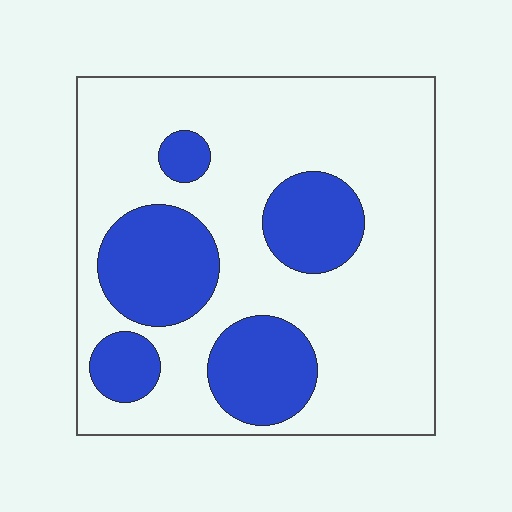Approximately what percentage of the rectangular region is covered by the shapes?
Approximately 30%.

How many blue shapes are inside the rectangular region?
5.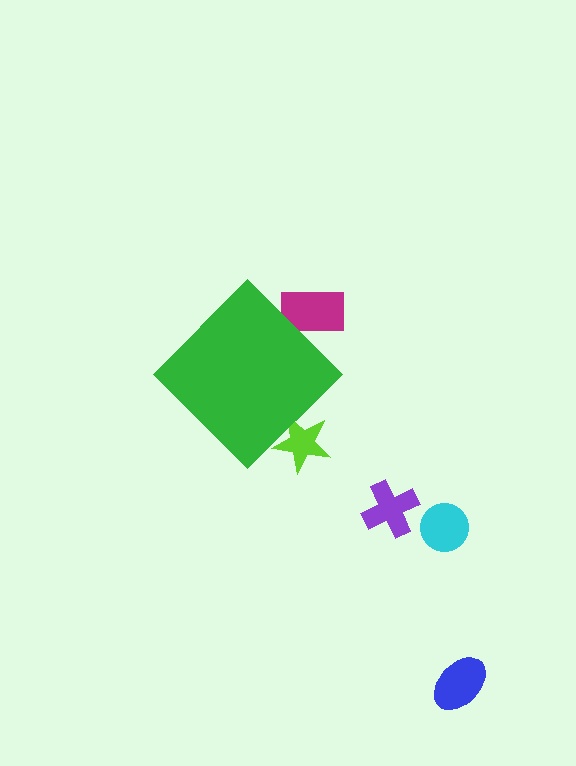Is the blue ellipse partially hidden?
No, the blue ellipse is fully visible.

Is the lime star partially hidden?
Yes, the lime star is partially hidden behind the green diamond.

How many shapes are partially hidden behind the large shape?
2 shapes are partially hidden.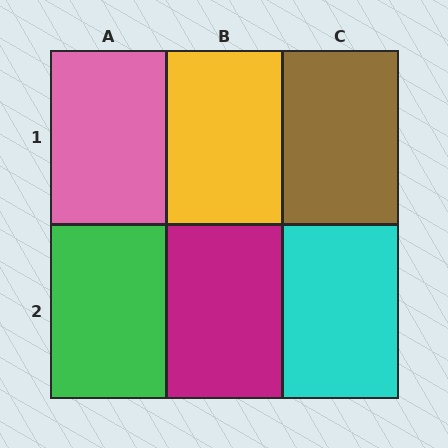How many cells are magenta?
1 cell is magenta.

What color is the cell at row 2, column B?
Magenta.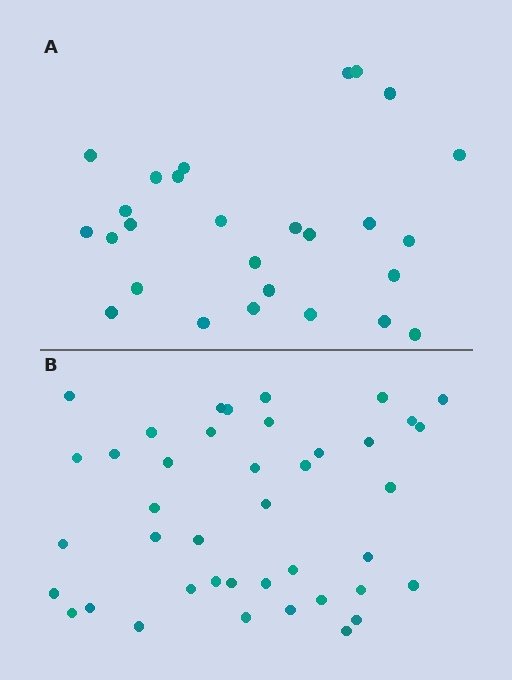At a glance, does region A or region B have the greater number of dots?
Region B (the bottom region) has more dots.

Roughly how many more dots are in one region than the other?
Region B has approximately 15 more dots than region A.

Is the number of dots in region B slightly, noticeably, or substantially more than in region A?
Region B has substantially more. The ratio is roughly 1.5 to 1.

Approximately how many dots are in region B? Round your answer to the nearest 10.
About 40 dots. (The exact count is 41, which rounds to 40.)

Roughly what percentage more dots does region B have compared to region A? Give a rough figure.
About 50% more.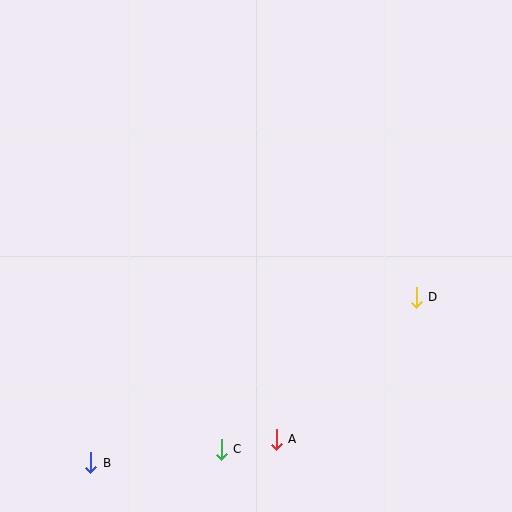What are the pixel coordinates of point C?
Point C is at (221, 449).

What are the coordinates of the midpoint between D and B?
The midpoint between D and B is at (253, 380).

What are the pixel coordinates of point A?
Point A is at (276, 439).